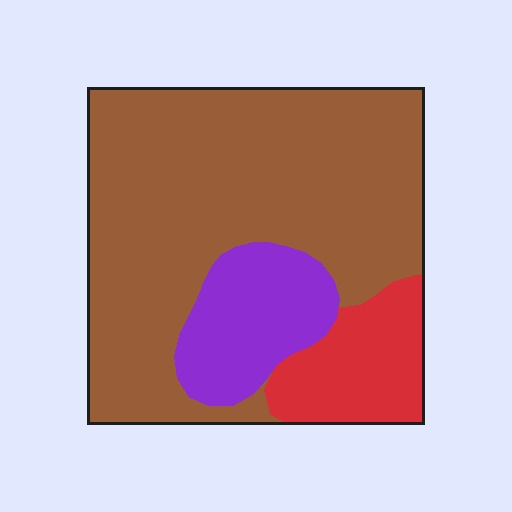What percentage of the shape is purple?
Purple covers 16% of the shape.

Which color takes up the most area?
Brown, at roughly 70%.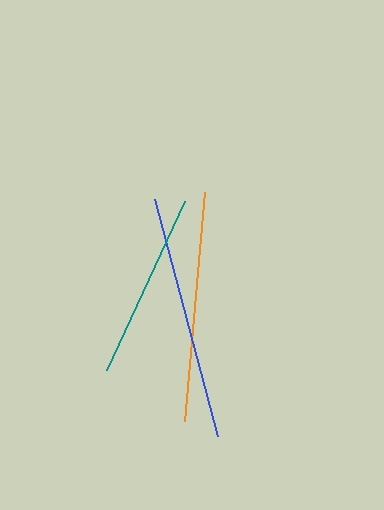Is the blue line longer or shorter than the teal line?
The blue line is longer than the teal line.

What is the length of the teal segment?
The teal segment is approximately 186 pixels long.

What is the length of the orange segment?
The orange segment is approximately 230 pixels long.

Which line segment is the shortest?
The teal line is the shortest at approximately 186 pixels.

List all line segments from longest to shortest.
From longest to shortest: blue, orange, teal.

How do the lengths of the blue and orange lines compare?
The blue and orange lines are approximately the same length.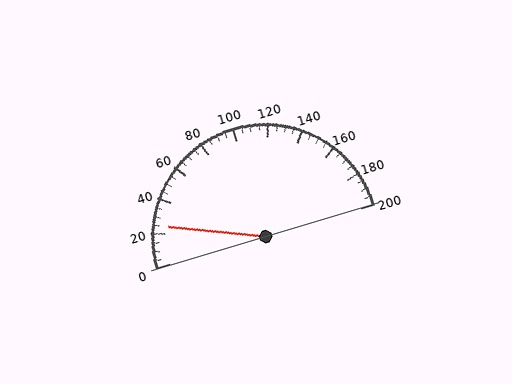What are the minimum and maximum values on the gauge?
The gauge ranges from 0 to 200.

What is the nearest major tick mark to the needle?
The nearest major tick mark is 20.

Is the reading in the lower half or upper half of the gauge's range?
The reading is in the lower half of the range (0 to 200).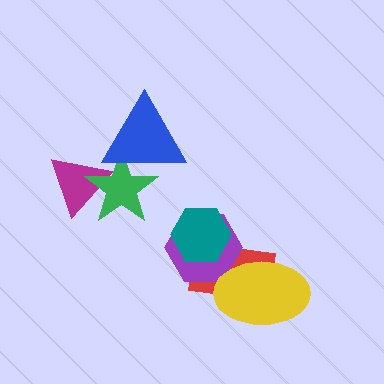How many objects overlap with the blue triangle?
1 object overlaps with the blue triangle.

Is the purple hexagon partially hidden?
Yes, it is partially covered by another shape.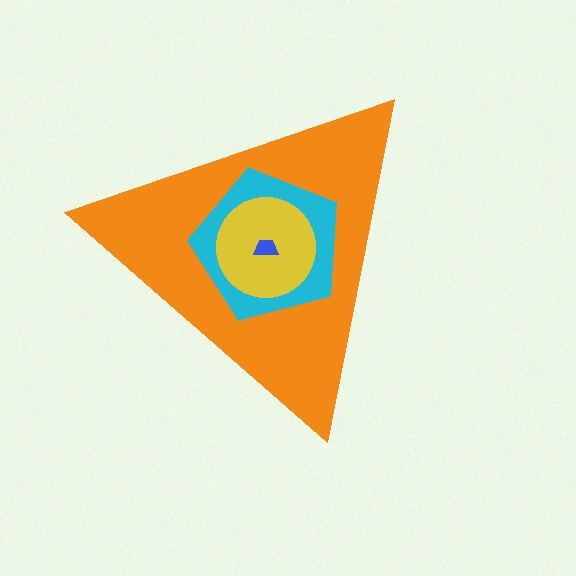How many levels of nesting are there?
4.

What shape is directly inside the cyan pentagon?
The yellow circle.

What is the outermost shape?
The orange triangle.